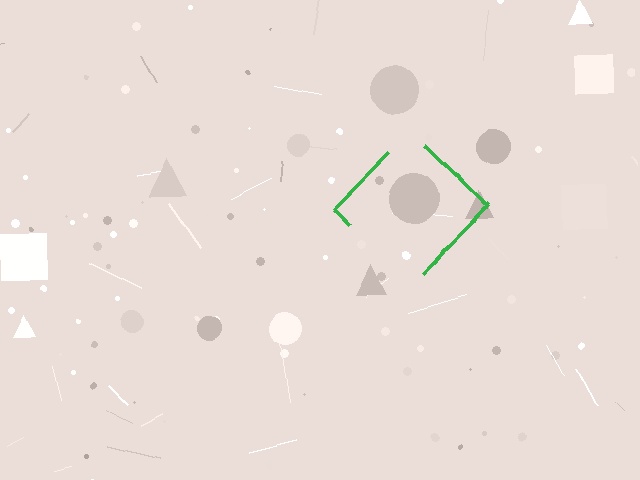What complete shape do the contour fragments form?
The contour fragments form a diamond.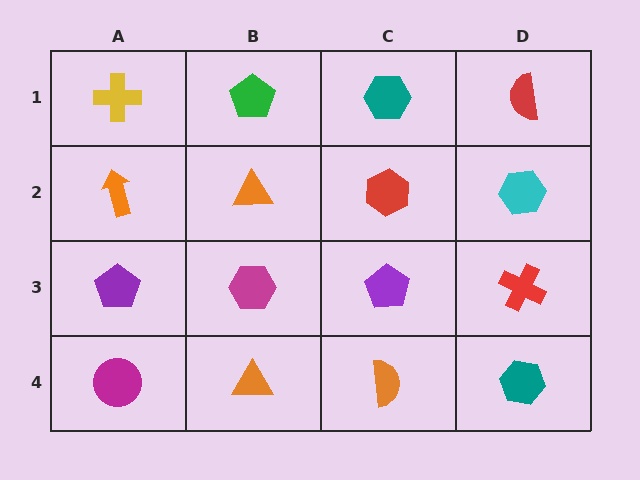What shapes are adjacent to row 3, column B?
An orange triangle (row 2, column B), an orange triangle (row 4, column B), a purple pentagon (row 3, column A), a purple pentagon (row 3, column C).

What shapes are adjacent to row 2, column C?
A teal hexagon (row 1, column C), a purple pentagon (row 3, column C), an orange triangle (row 2, column B), a cyan hexagon (row 2, column D).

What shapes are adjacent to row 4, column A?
A purple pentagon (row 3, column A), an orange triangle (row 4, column B).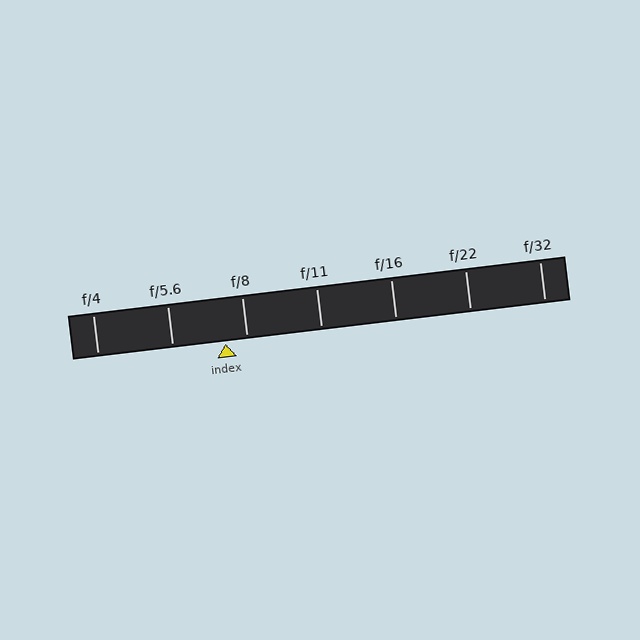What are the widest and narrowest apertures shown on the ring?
The widest aperture shown is f/4 and the narrowest is f/32.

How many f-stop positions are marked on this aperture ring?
There are 7 f-stop positions marked.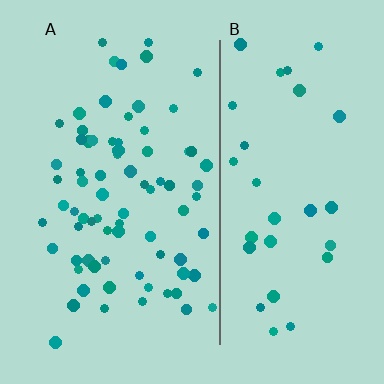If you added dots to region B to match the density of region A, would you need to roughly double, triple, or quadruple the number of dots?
Approximately double.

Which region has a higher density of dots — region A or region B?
A (the left).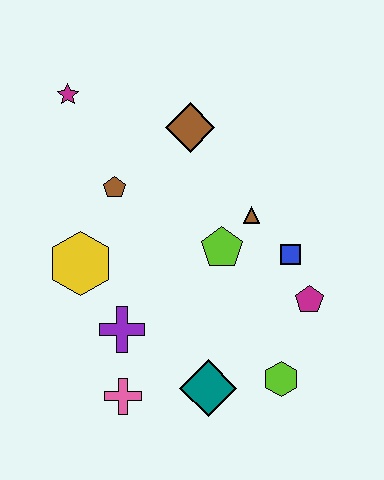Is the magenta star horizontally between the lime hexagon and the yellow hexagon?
No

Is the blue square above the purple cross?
Yes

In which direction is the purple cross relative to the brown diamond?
The purple cross is below the brown diamond.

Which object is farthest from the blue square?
The magenta star is farthest from the blue square.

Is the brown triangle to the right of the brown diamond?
Yes